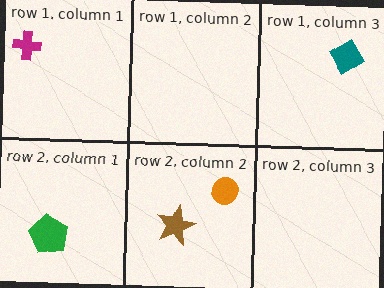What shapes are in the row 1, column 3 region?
The teal diamond.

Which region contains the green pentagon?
The row 2, column 1 region.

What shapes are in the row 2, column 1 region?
The green pentagon.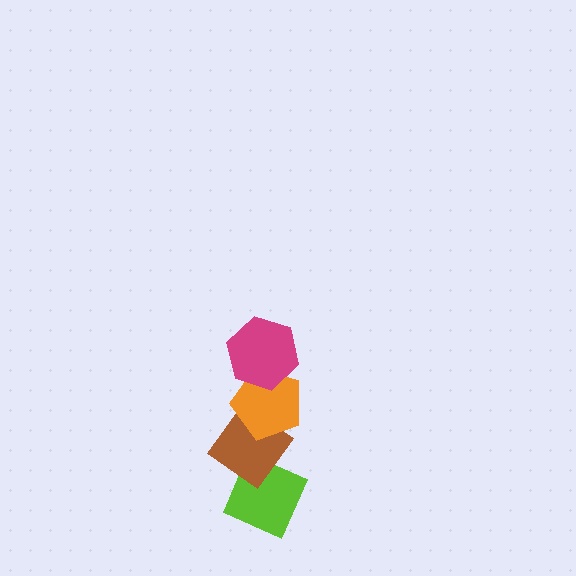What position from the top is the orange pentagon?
The orange pentagon is 2nd from the top.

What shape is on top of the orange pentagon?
The magenta hexagon is on top of the orange pentagon.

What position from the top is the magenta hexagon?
The magenta hexagon is 1st from the top.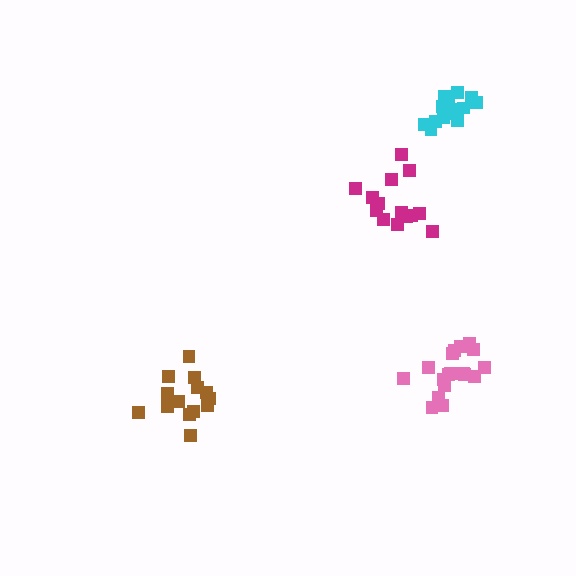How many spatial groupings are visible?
There are 4 spatial groupings.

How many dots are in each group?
Group 1: 15 dots, Group 2: 15 dots, Group 3: 18 dots, Group 4: 14 dots (62 total).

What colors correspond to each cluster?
The clusters are colored: brown, magenta, pink, cyan.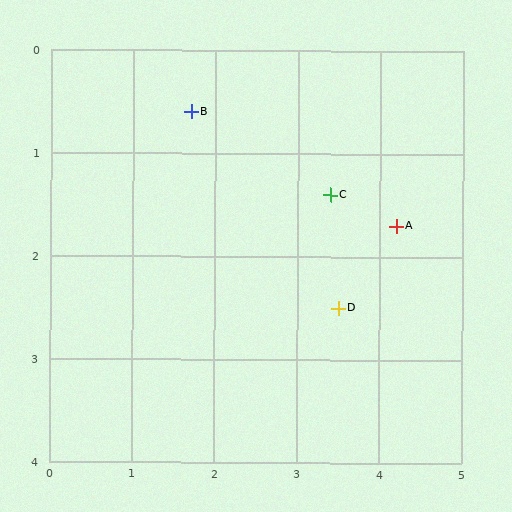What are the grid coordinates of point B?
Point B is at approximately (1.7, 0.6).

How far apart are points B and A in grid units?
Points B and A are about 2.7 grid units apart.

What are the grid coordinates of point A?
Point A is at approximately (4.2, 1.7).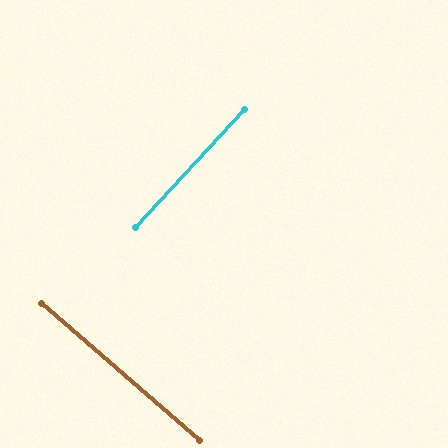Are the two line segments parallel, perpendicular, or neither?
Perpendicular — they meet at approximately 89°.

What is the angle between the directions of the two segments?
Approximately 89 degrees.